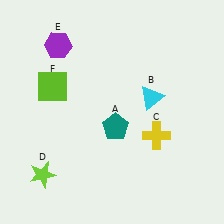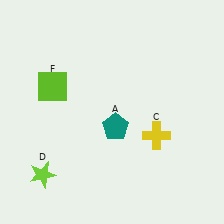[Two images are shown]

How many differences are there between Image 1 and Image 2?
There are 2 differences between the two images.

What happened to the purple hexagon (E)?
The purple hexagon (E) was removed in Image 2. It was in the top-left area of Image 1.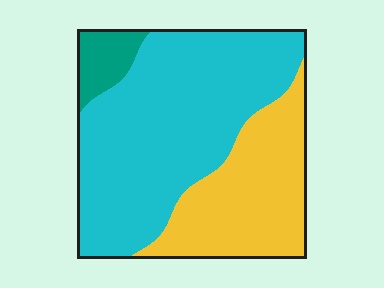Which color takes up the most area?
Cyan, at roughly 60%.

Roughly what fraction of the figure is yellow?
Yellow covers around 35% of the figure.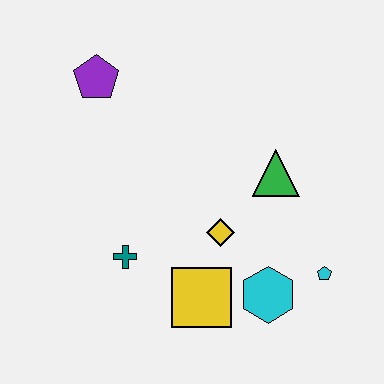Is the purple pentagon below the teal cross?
No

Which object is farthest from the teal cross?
The cyan pentagon is farthest from the teal cross.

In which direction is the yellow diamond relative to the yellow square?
The yellow diamond is above the yellow square.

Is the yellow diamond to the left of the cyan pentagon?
Yes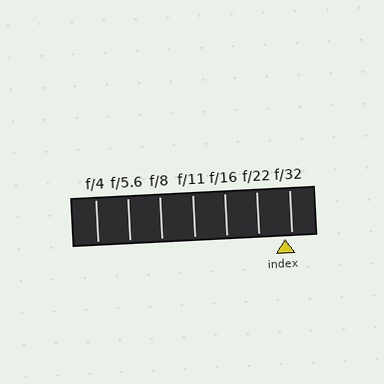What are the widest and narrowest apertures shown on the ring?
The widest aperture shown is f/4 and the narrowest is f/32.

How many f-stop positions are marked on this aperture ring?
There are 7 f-stop positions marked.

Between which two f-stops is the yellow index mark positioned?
The index mark is between f/22 and f/32.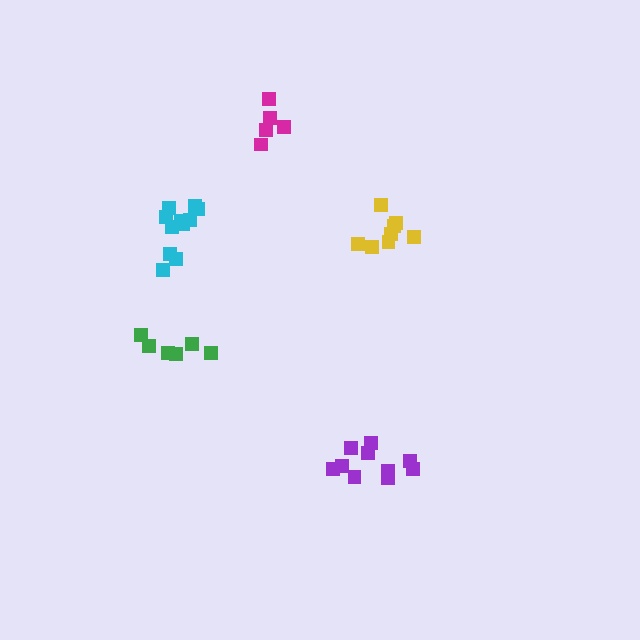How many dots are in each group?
Group 1: 8 dots, Group 2: 10 dots, Group 3: 6 dots, Group 4: 11 dots, Group 5: 5 dots (40 total).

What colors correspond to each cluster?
The clusters are colored: yellow, purple, green, cyan, magenta.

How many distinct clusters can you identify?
There are 5 distinct clusters.